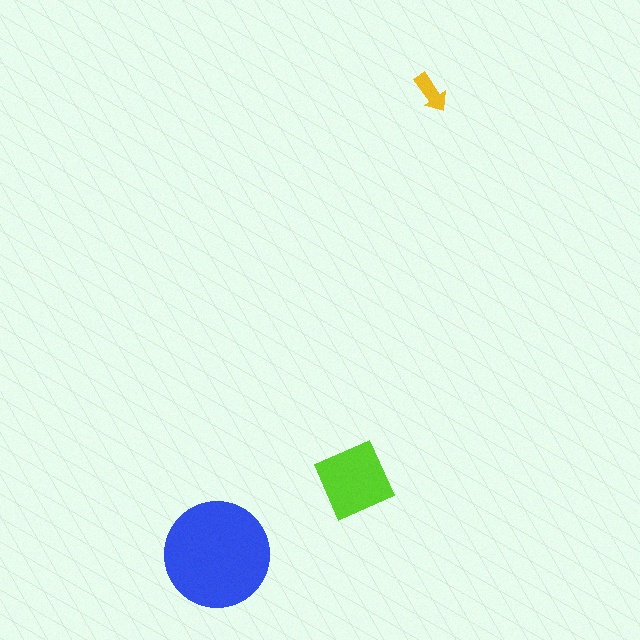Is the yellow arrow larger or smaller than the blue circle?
Smaller.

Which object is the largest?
The blue circle.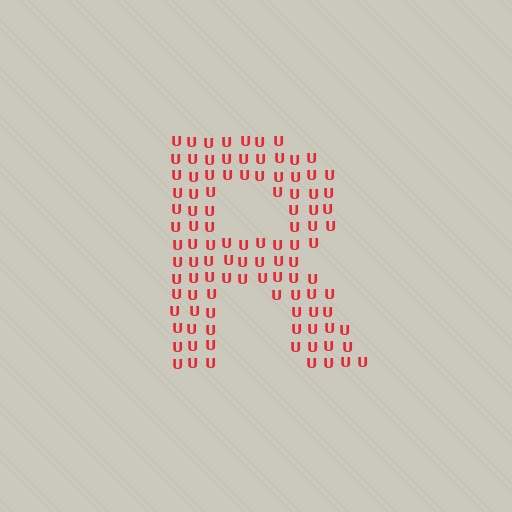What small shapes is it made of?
It is made of small letter U's.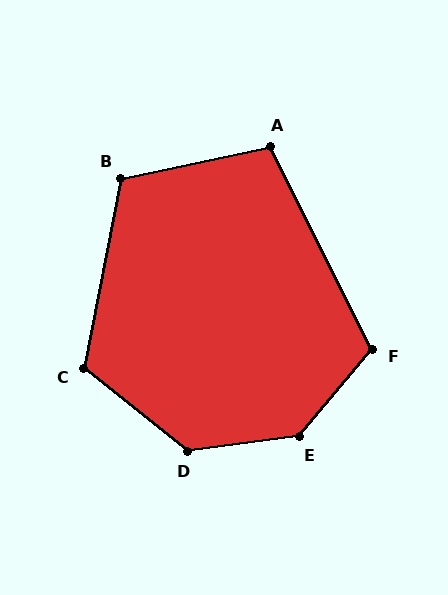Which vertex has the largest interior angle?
E, at approximately 138 degrees.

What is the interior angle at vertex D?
Approximately 134 degrees (obtuse).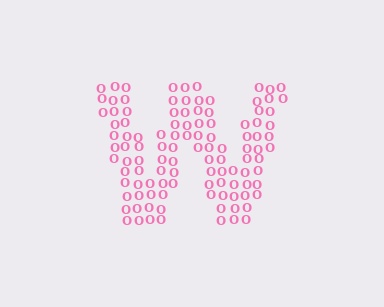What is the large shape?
The large shape is the letter W.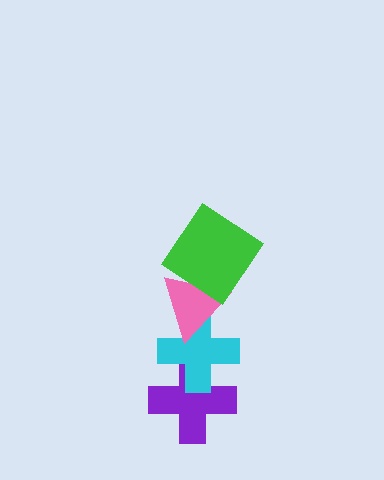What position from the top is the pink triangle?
The pink triangle is 2nd from the top.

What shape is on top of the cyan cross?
The pink triangle is on top of the cyan cross.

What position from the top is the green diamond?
The green diamond is 1st from the top.